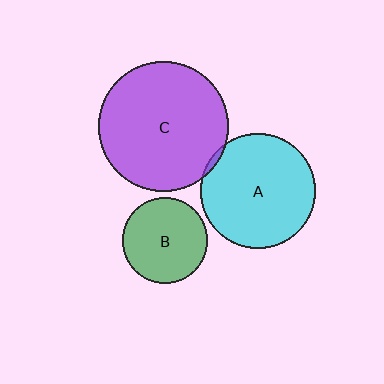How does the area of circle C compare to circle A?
Approximately 1.3 times.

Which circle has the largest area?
Circle C (purple).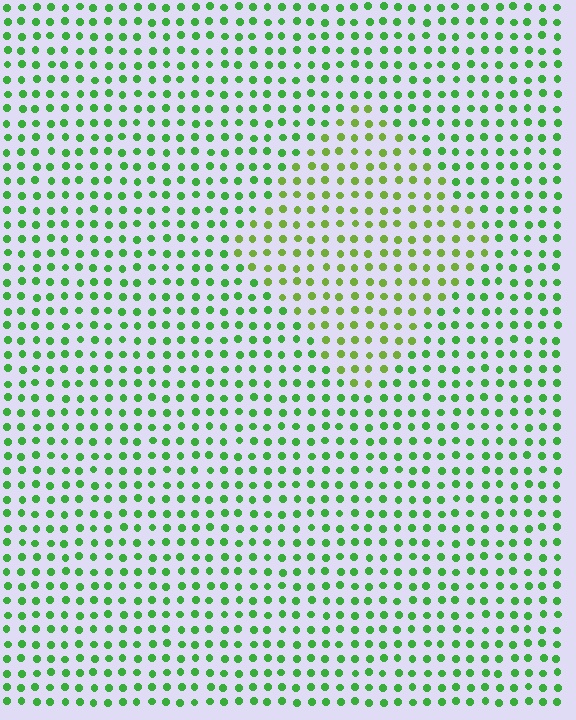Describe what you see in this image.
The image is filled with small green elements in a uniform arrangement. A diamond-shaped region is visible where the elements are tinted to a slightly different hue, forming a subtle color boundary.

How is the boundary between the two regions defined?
The boundary is defined purely by a slight shift in hue (about 30 degrees). Spacing, size, and orientation are identical on both sides.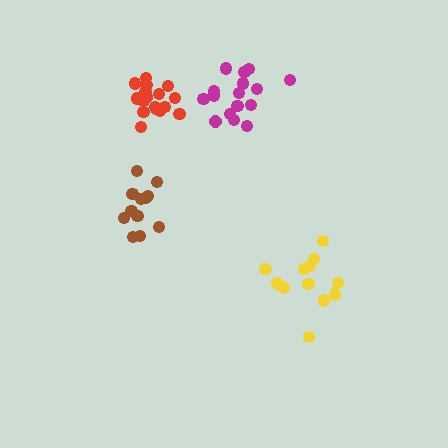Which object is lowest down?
The yellow cluster is bottommost.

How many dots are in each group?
Group 1: 12 dots, Group 2: 16 dots, Group 3: 12 dots, Group 4: 17 dots (57 total).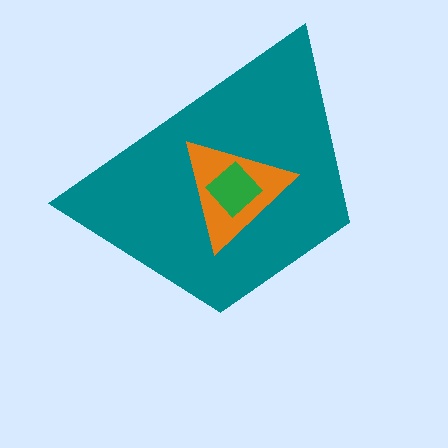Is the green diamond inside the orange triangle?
Yes.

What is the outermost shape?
The teal trapezoid.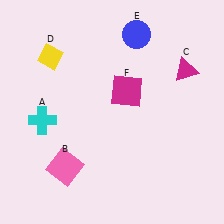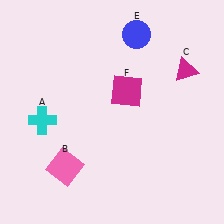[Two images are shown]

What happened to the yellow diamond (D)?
The yellow diamond (D) was removed in Image 2. It was in the top-left area of Image 1.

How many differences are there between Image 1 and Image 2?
There is 1 difference between the two images.